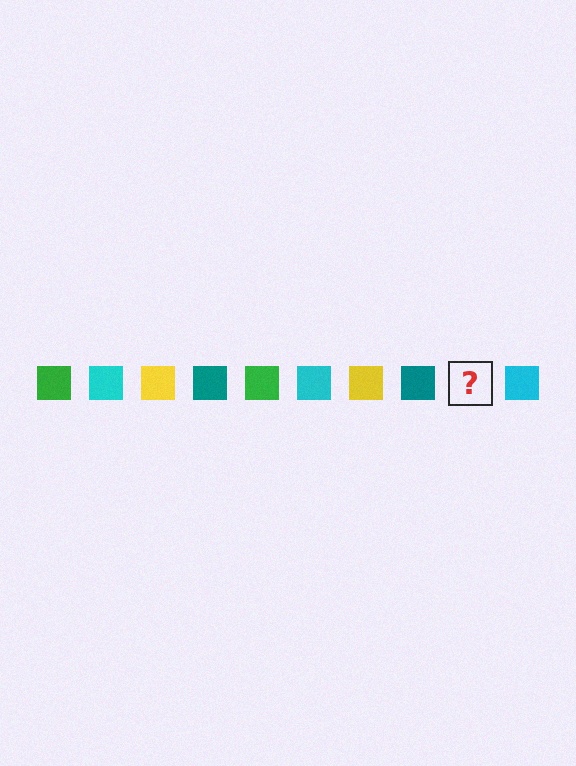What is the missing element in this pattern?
The missing element is a green square.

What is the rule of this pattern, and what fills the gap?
The rule is that the pattern cycles through green, cyan, yellow, teal squares. The gap should be filled with a green square.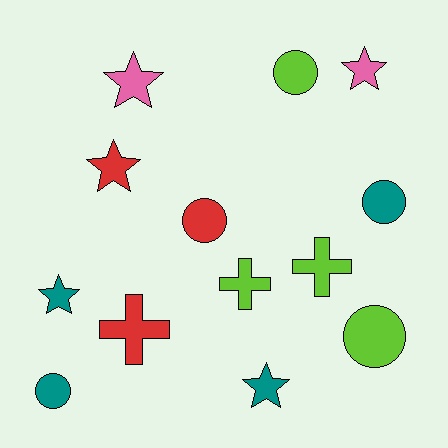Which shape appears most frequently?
Circle, with 5 objects.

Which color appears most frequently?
Lime, with 4 objects.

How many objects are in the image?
There are 13 objects.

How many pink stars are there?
There are 2 pink stars.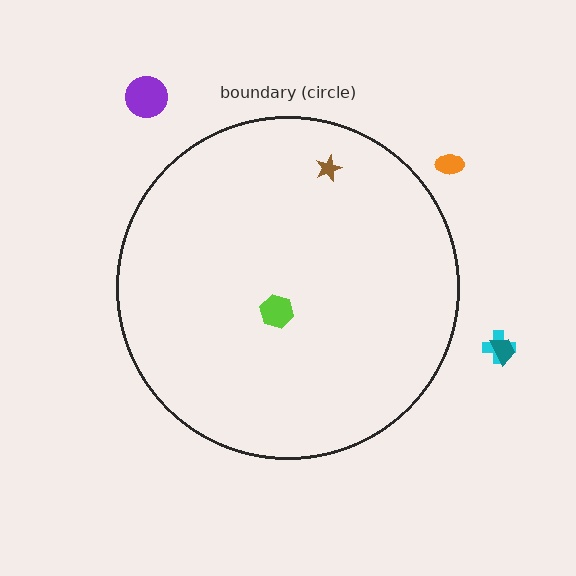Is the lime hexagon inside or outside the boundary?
Inside.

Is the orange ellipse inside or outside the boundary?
Outside.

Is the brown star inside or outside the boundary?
Inside.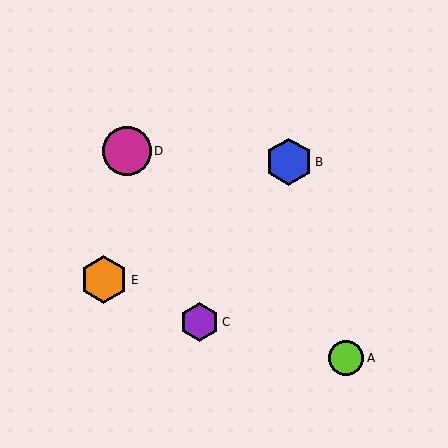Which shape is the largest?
The magenta circle (labeled D) is the largest.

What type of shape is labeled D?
Shape D is a magenta circle.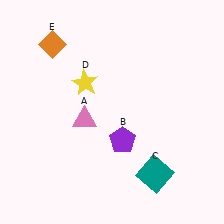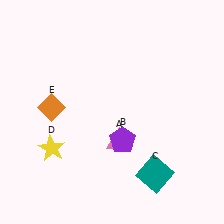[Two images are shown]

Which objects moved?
The objects that moved are: the pink triangle (A), the yellow star (D), the orange diamond (E).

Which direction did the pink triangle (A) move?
The pink triangle (A) moved right.